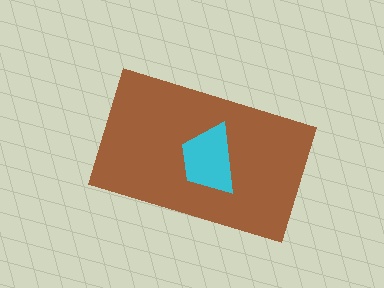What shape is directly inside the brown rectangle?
The cyan trapezoid.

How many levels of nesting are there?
2.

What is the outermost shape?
The brown rectangle.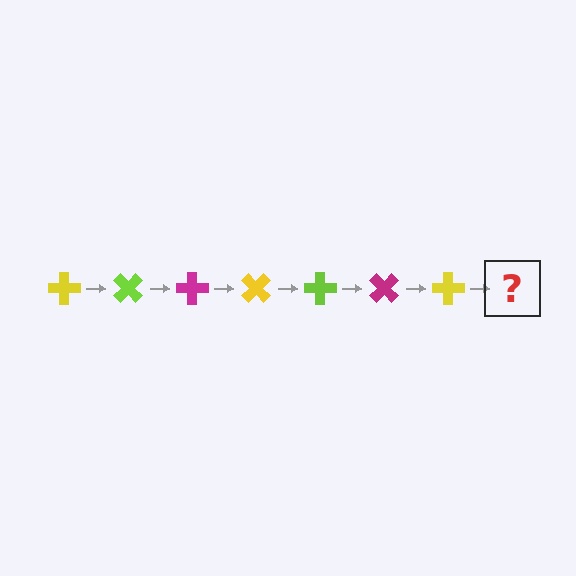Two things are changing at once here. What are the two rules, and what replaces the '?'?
The two rules are that it rotates 45 degrees each step and the color cycles through yellow, lime, and magenta. The '?' should be a lime cross, rotated 315 degrees from the start.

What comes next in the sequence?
The next element should be a lime cross, rotated 315 degrees from the start.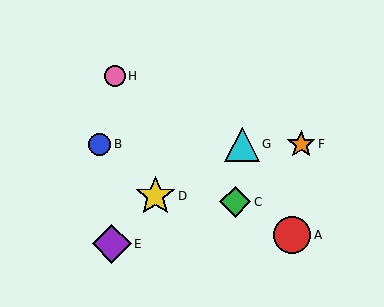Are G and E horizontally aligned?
No, G is at y≈144 and E is at y≈244.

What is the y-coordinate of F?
Object F is at y≈144.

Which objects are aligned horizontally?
Objects B, F, G are aligned horizontally.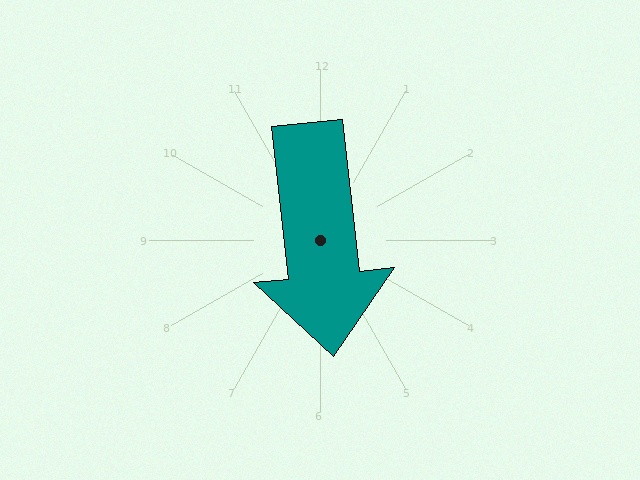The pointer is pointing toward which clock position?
Roughly 6 o'clock.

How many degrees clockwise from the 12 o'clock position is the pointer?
Approximately 174 degrees.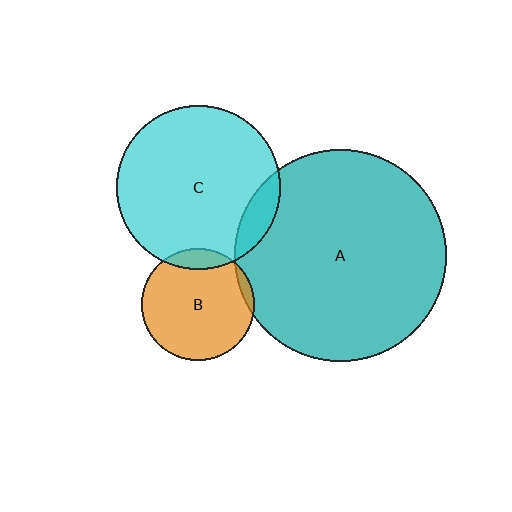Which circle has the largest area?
Circle A (teal).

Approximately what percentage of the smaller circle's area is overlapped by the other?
Approximately 5%.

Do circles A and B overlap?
Yes.